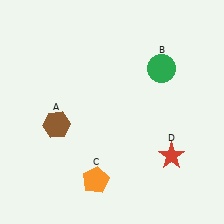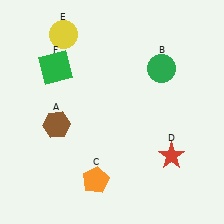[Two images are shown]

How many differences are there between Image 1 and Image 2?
There are 2 differences between the two images.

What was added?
A yellow circle (E), a green square (F) were added in Image 2.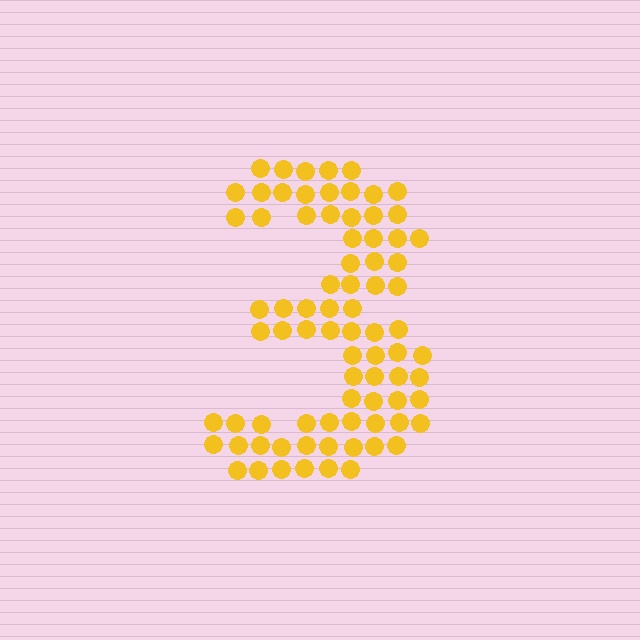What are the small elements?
The small elements are circles.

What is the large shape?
The large shape is the digit 3.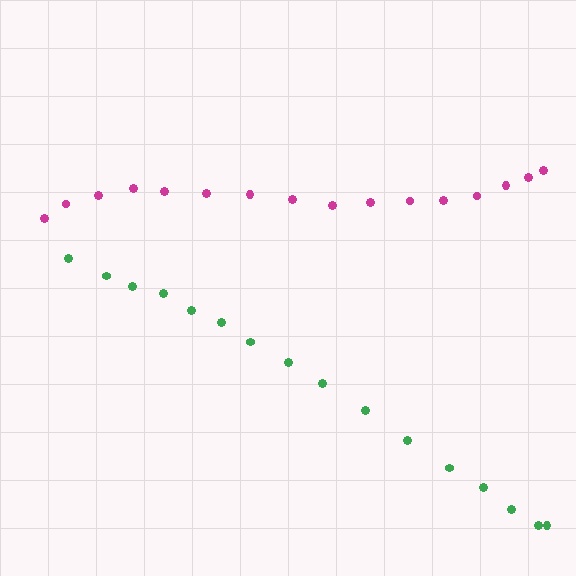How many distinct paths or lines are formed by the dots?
There are 2 distinct paths.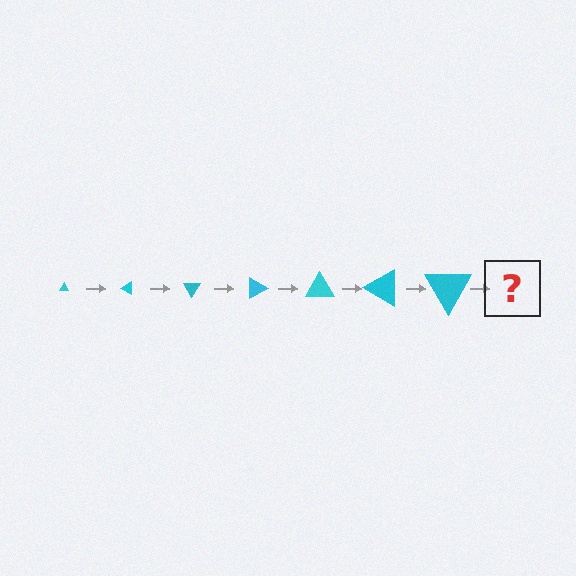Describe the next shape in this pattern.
It should be a triangle, larger than the previous one and rotated 210 degrees from the start.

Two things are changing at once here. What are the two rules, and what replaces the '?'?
The two rules are that the triangle grows larger each step and it rotates 30 degrees each step. The '?' should be a triangle, larger than the previous one and rotated 210 degrees from the start.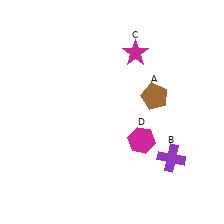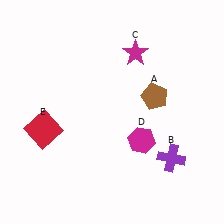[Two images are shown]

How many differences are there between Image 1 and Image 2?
There is 1 difference between the two images.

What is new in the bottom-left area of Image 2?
A red square (E) was added in the bottom-left area of Image 2.